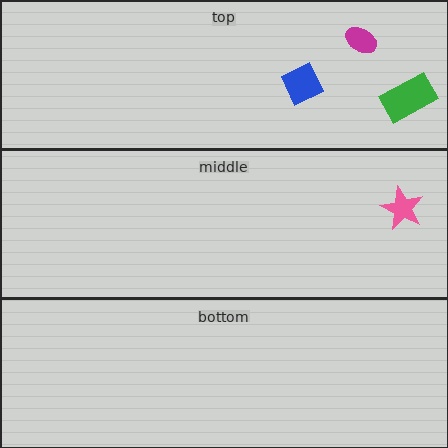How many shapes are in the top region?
3.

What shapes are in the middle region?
The pink star.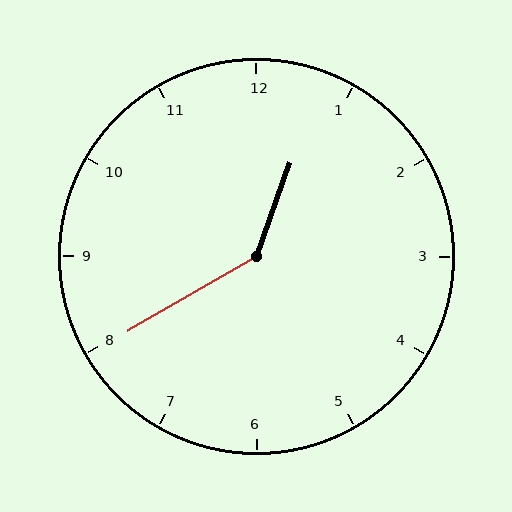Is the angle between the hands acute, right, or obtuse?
It is obtuse.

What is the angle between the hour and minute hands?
Approximately 140 degrees.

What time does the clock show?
12:40.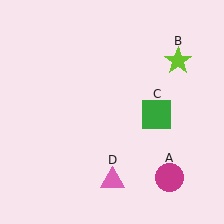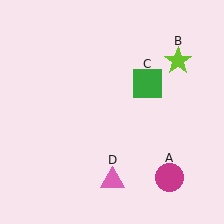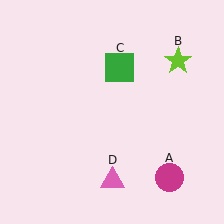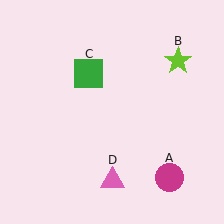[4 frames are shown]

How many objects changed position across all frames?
1 object changed position: green square (object C).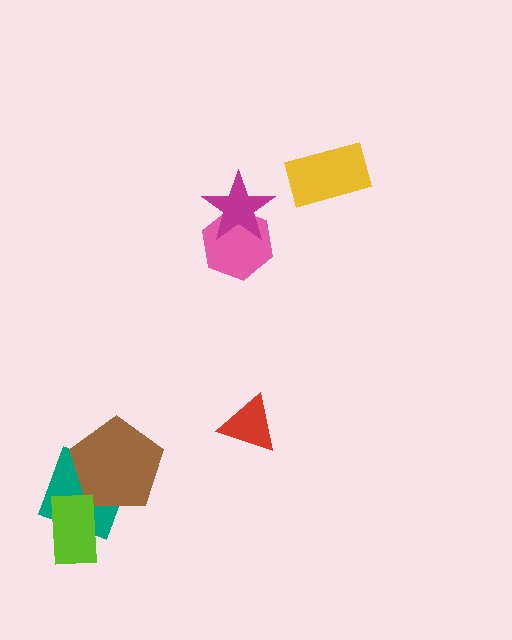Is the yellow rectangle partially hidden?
No, no other shape covers it.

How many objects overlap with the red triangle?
0 objects overlap with the red triangle.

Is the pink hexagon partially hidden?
Yes, it is partially covered by another shape.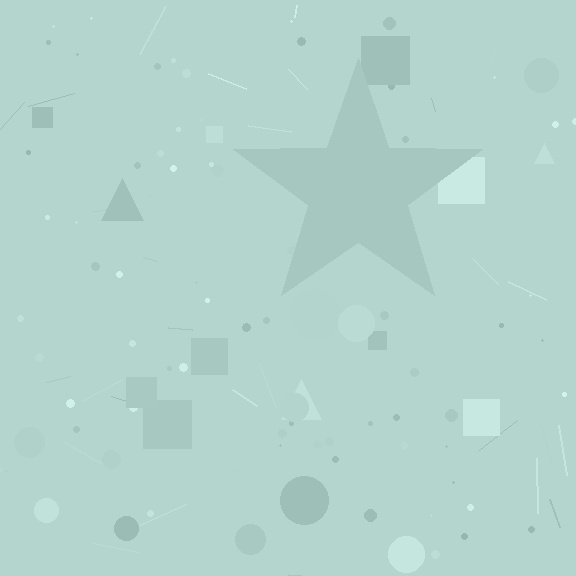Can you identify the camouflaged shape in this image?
The camouflaged shape is a star.